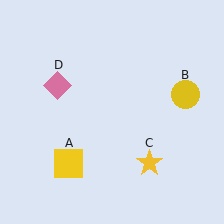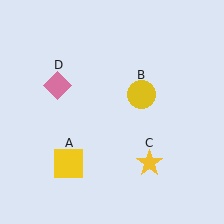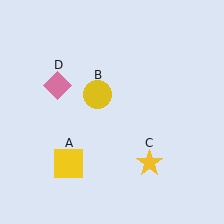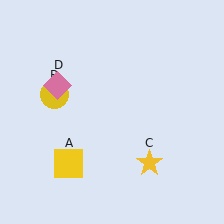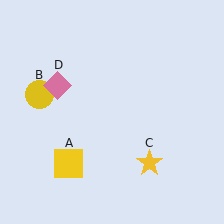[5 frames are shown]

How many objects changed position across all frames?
1 object changed position: yellow circle (object B).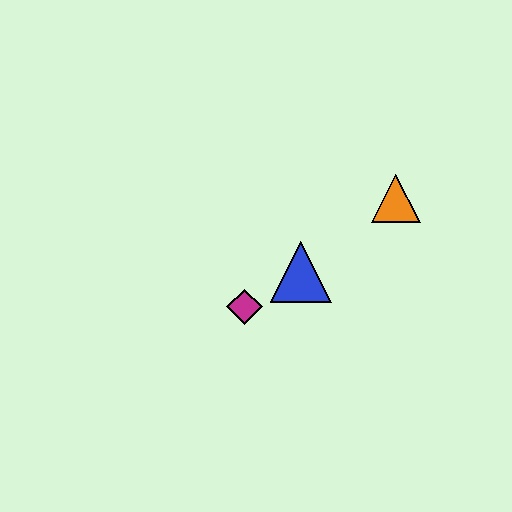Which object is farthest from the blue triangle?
The orange triangle is farthest from the blue triangle.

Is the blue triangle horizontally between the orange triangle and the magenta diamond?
Yes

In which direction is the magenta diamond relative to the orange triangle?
The magenta diamond is to the left of the orange triangle.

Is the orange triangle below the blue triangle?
No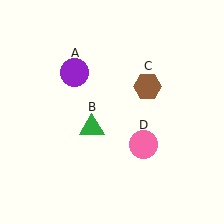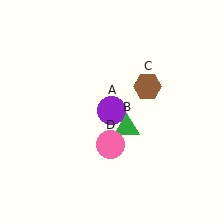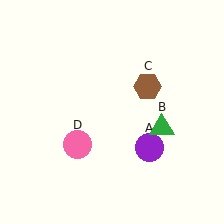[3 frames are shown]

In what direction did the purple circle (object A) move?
The purple circle (object A) moved down and to the right.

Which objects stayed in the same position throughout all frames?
Brown hexagon (object C) remained stationary.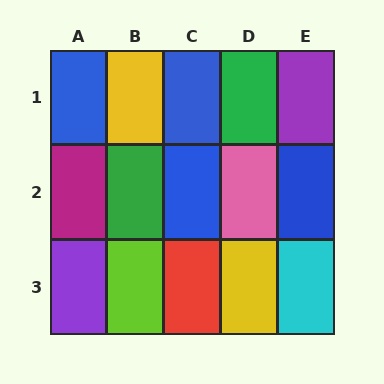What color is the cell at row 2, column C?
Blue.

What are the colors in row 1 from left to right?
Blue, yellow, blue, green, purple.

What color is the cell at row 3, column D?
Yellow.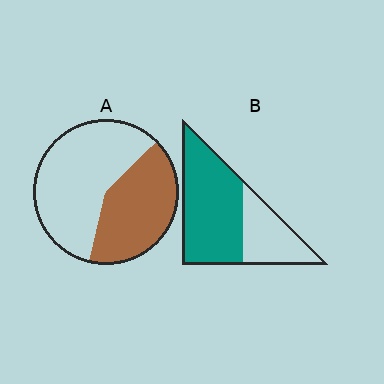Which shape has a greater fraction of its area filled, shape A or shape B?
Shape B.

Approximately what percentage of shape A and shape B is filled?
A is approximately 40% and B is approximately 65%.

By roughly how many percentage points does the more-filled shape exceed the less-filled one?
By roughly 25 percentage points (B over A).